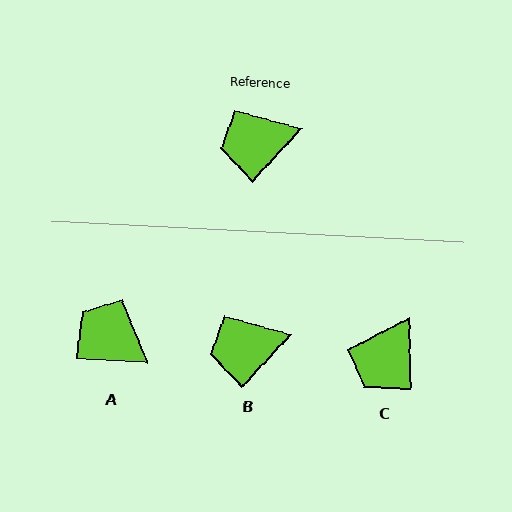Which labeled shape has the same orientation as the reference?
B.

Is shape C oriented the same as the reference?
No, it is off by about 44 degrees.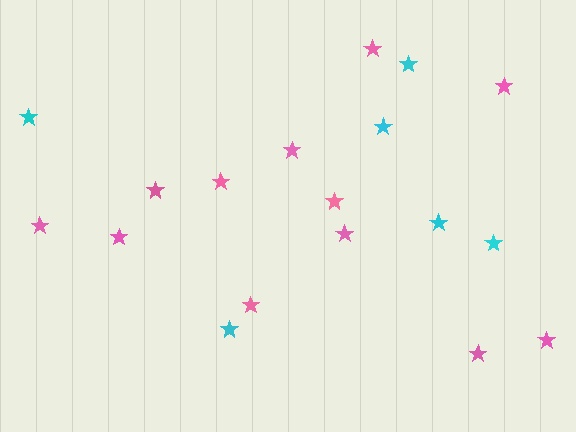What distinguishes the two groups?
There are 2 groups: one group of pink stars (12) and one group of cyan stars (6).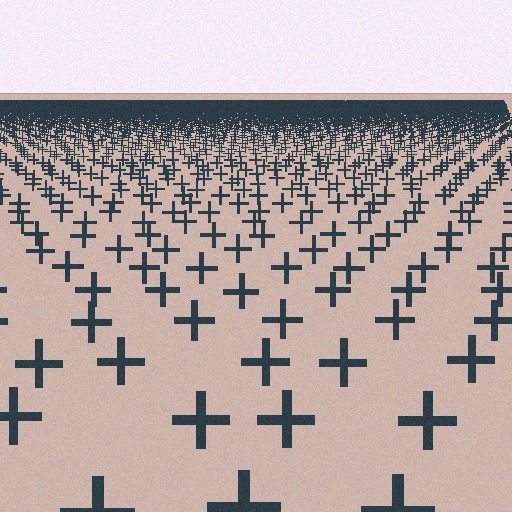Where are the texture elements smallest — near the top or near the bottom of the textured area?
Near the top.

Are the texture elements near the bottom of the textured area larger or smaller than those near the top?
Larger. Near the bottom, elements are closer to the viewer and appear at a bigger on-screen size.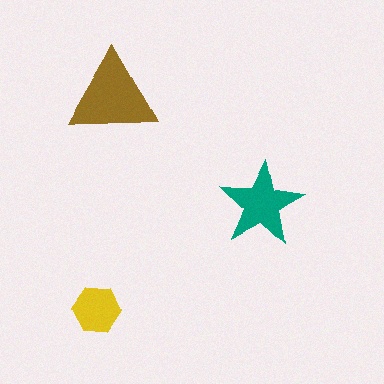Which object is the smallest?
The yellow hexagon.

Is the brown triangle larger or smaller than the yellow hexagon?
Larger.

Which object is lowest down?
The yellow hexagon is bottommost.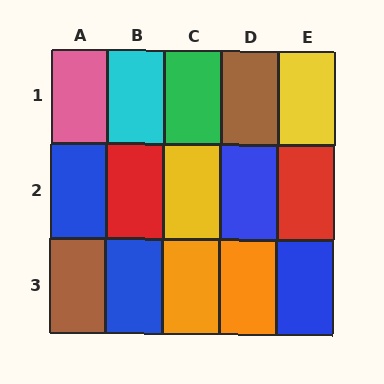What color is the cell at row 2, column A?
Blue.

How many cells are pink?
1 cell is pink.